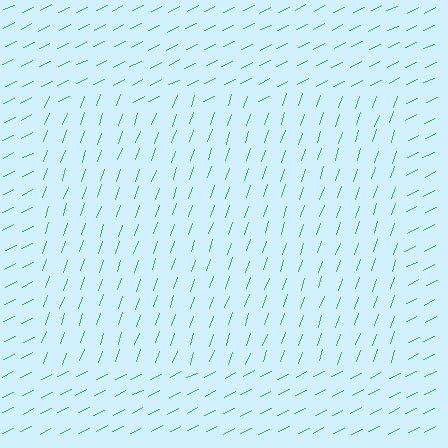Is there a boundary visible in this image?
Yes, there is a texture boundary formed by a change in line orientation.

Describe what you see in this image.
The image is filled with small green line segments. A rectangle region in the image has lines oriented differently from the surrounding lines, creating a visible texture boundary.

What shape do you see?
I see a rectangle.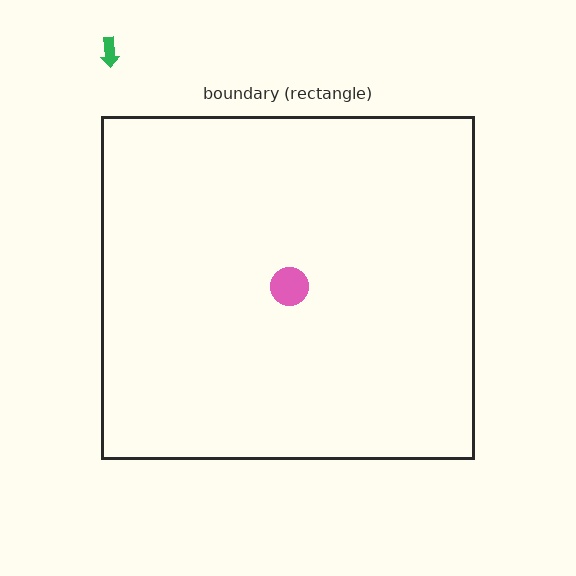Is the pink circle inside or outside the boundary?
Inside.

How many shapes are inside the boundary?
1 inside, 1 outside.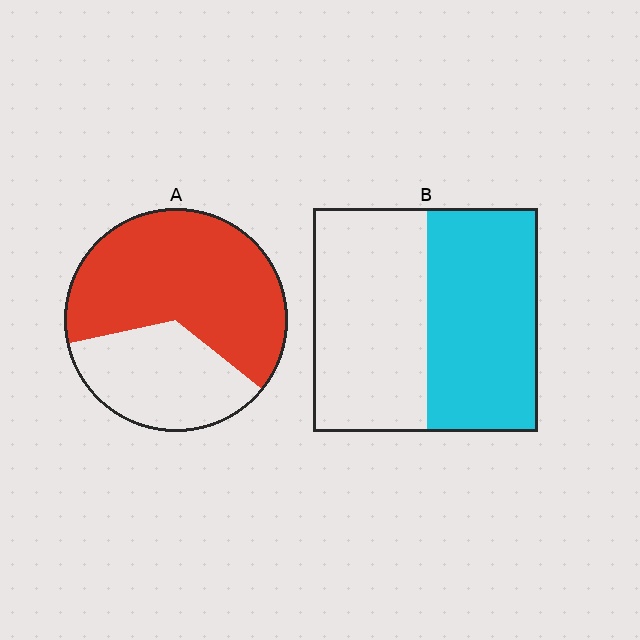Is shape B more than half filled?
Roughly half.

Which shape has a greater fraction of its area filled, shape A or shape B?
Shape A.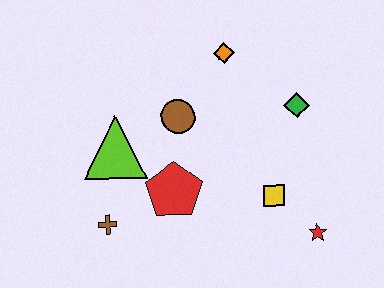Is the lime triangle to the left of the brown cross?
No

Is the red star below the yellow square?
Yes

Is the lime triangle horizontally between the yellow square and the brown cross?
Yes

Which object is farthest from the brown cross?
The green diamond is farthest from the brown cross.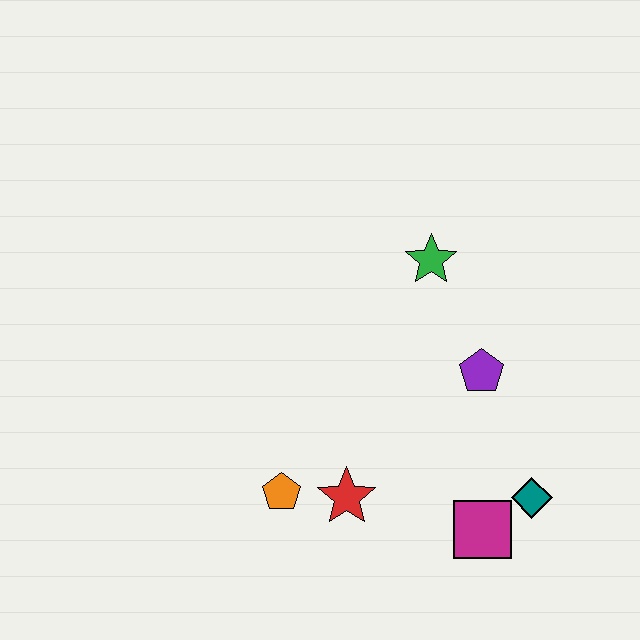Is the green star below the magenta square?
No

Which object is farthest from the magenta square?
The green star is farthest from the magenta square.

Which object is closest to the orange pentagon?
The red star is closest to the orange pentagon.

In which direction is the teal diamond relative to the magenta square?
The teal diamond is to the right of the magenta square.